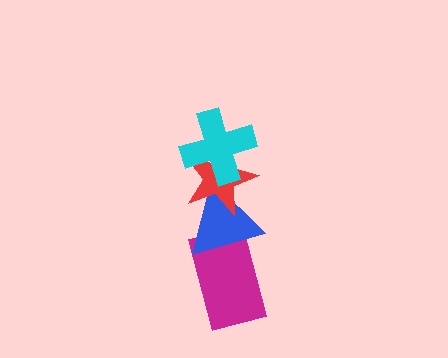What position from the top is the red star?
The red star is 2nd from the top.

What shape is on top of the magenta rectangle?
The blue triangle is on top of the magenta rectangle.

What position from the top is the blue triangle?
The blue triangle is 3rd from the top.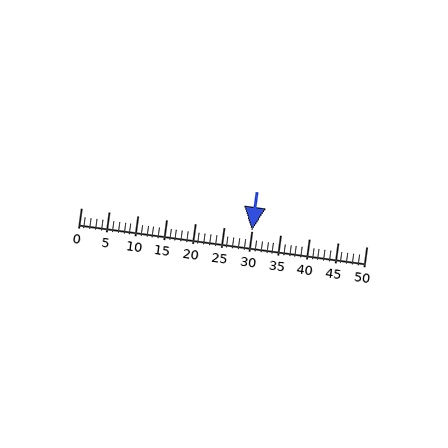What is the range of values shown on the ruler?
The ruler shows values from 0 to 50.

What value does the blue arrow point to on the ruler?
The blue arrow points to approximately 30.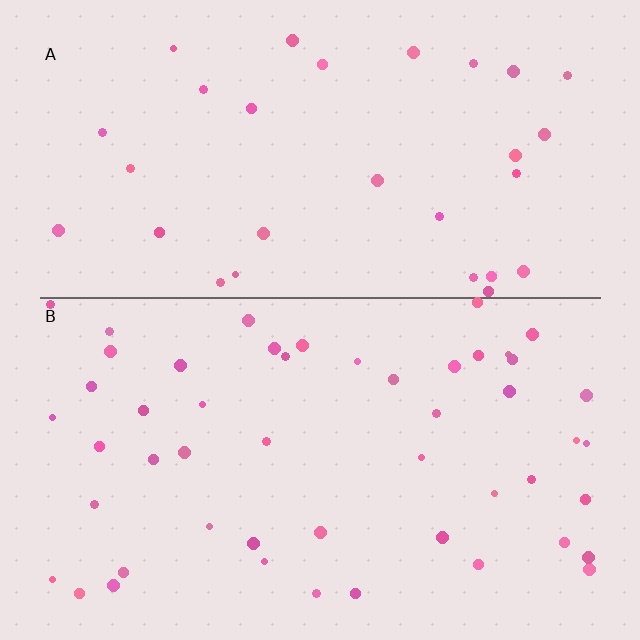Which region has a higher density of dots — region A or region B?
B (the bottom).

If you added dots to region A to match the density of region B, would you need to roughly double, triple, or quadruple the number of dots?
Approximately double.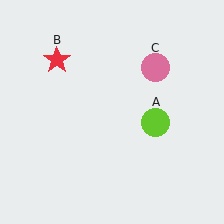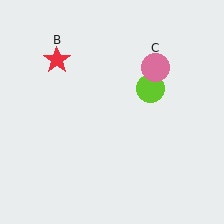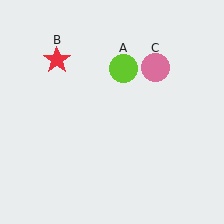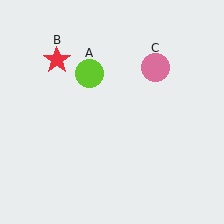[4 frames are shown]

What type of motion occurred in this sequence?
The lime circle (object A) rotated counterclockwise around the center of the scene.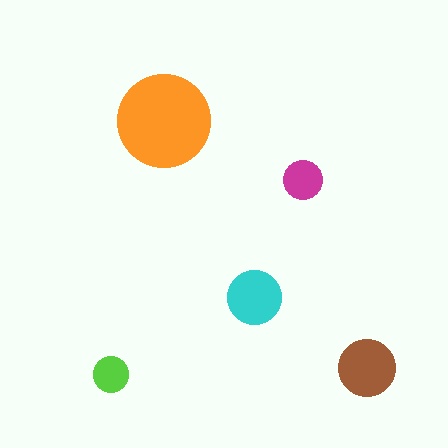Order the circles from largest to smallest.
the orange one, the brown one, the cyan one, the magenta one, the lime one.